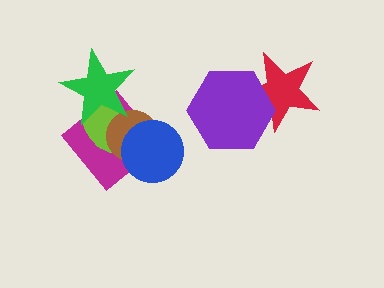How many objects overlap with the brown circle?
4 objects overlap with the brown circle.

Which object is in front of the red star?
The purple hexagon is in front of the red star.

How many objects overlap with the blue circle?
3 objects overlap with the blue circle.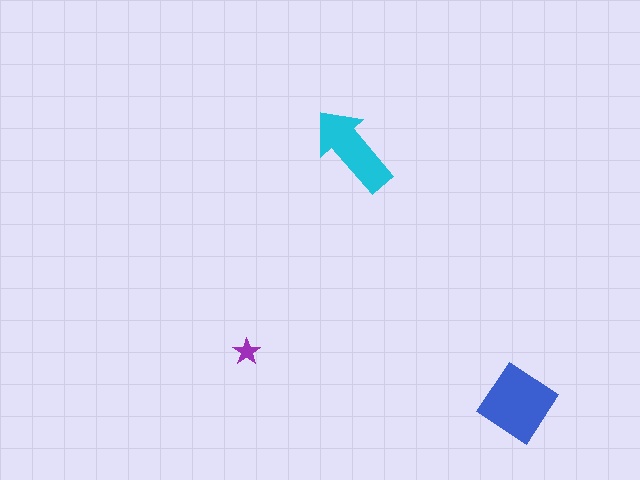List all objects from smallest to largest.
The purple star, the cyan arrow, the blue diamond.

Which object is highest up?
The cyan arrow is topmost.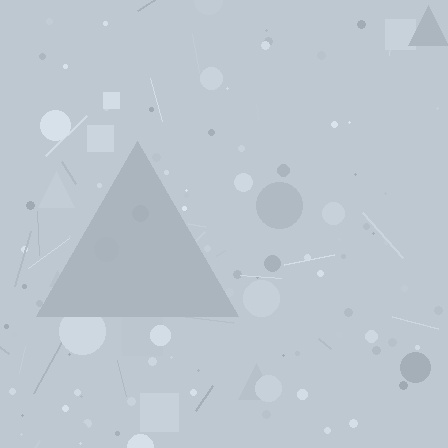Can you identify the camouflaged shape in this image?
The camouflaged shape is a triangle.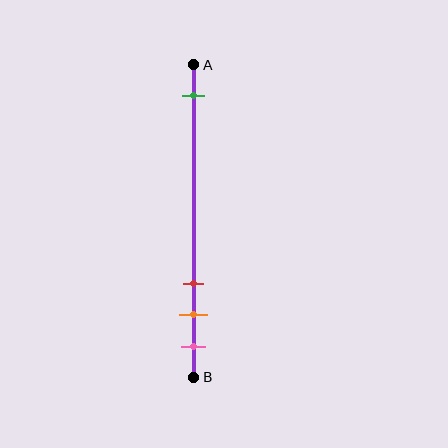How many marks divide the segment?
There are 4 marks dividing the segment.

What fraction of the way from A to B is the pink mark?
The pink mark is approximately 90% (0.9) of the way from A to B.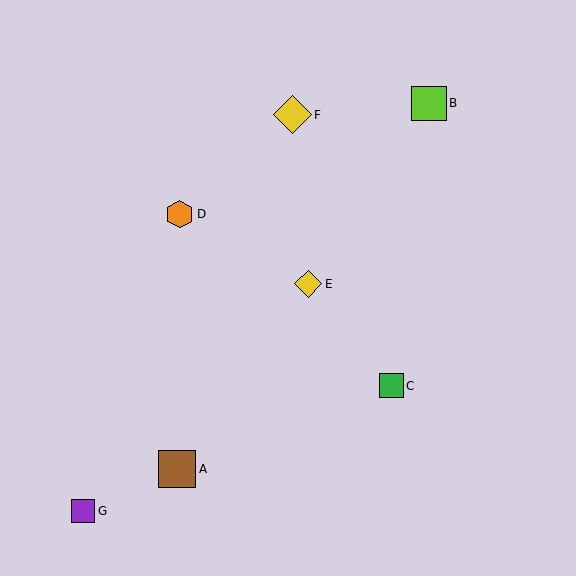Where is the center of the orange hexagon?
The center of the orange hexagon is at (180, 214).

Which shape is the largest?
The yellow diamond (labeled F) is the largest.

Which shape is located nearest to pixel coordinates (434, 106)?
The lime square (labeled B) at (429, 103) is nearest to that location.